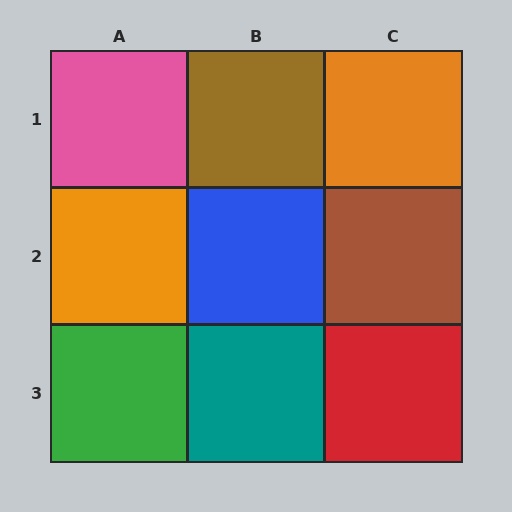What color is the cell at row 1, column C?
Orange.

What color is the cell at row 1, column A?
Pink.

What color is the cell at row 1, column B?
Brown.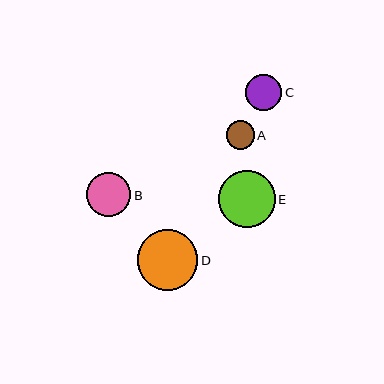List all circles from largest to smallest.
From largest to smallest: D, E, B, C, A.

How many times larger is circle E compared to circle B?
Circle E is approximately 1.3 times the size of circle B.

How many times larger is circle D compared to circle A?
Circle D is approximately 2.2 times the size of circle A.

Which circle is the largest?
Circle D is the largest with a size of approximately 61 pixels.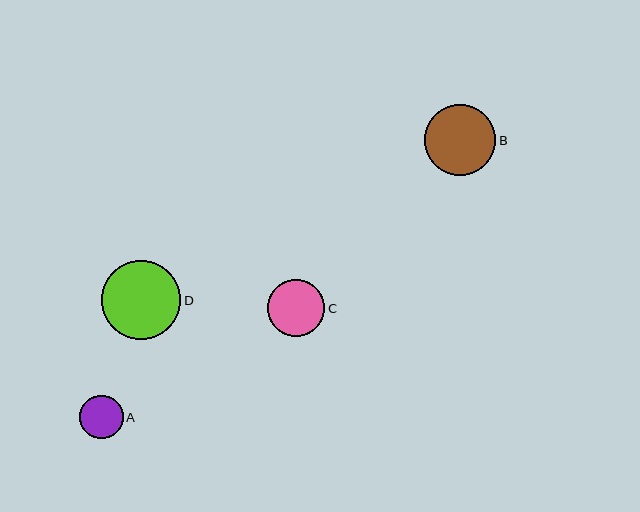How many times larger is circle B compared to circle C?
Circle B is approximately 1.2 times the size of circle C.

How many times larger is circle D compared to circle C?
Circle D is approximately 1.4 times the size of circle C.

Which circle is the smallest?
Circle A is the smallest with a size of approximately 43 pixels.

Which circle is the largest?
Circle D is the largest with a size of approximately 79 pixels.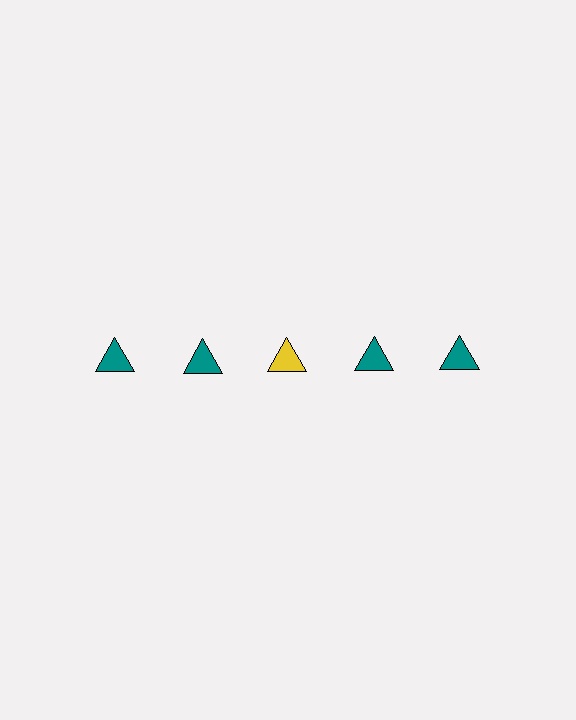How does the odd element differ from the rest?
It has a different color: yellow instead of teal.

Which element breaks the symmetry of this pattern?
The yellow triangle in the top row, center column breaks the symmetry. All other shapes are teal triangles.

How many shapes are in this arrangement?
There are 5 shapes arranged in a grid pattern.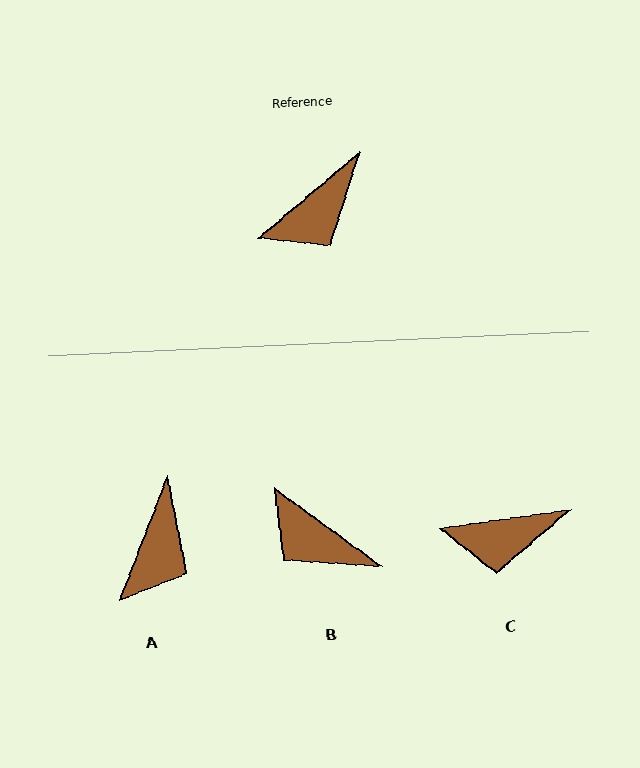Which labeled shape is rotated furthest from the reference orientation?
B, about 77 degrees away.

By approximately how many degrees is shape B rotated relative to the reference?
Approximately 77 degrees clockwise.